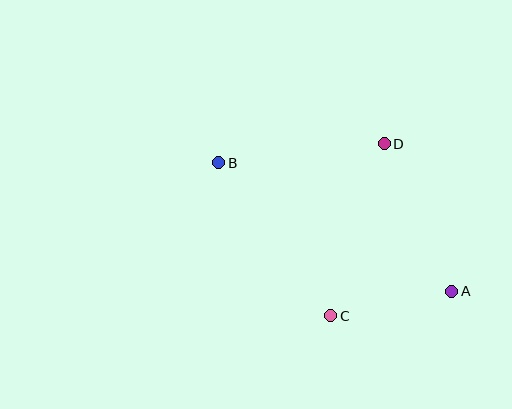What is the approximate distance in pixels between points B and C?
The distance between B and C is approximately 190 pixels.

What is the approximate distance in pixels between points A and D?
The distance between A and D is approximately 162 pixels.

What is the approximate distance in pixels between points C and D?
The distance between C and D is approximately 180 pixels.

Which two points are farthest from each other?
Points A and B are farthest from each other.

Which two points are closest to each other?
Points A and C are closest to each other.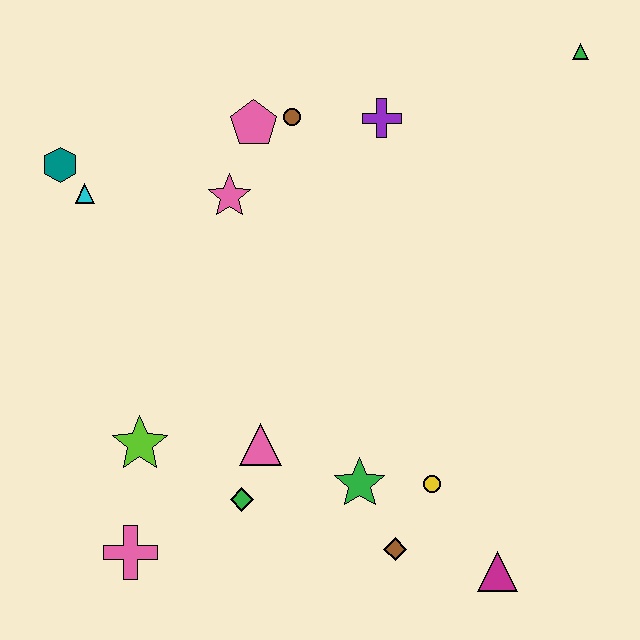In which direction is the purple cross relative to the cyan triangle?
The purple cross is to the right of the cyan triangle.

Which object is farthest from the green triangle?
The pink cross is farthest from the green triangle.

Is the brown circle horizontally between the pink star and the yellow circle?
Yes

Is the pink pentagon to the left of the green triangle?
Yes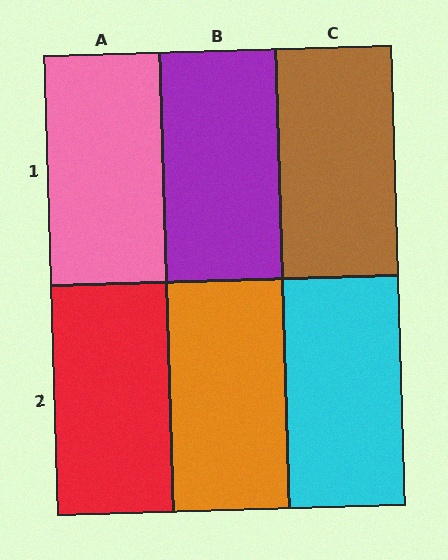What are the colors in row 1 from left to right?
Pink, purple, brown.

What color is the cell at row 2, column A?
Red.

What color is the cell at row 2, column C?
Cyan.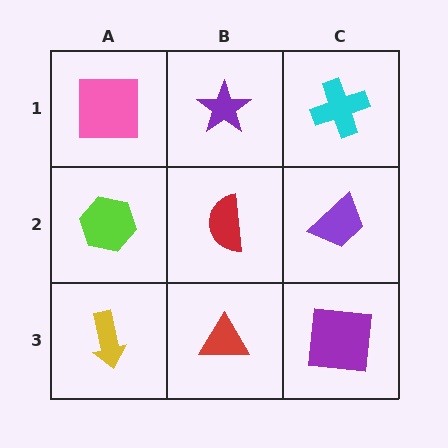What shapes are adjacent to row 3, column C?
A purple trapezoid (row 2, column C), a red triangle (row 3, column B).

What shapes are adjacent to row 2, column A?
A pink square (row 1, column A), a yellow arrow (row 3, column A), a red semicircle (row 2, column B).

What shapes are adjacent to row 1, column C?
A purple trapezoid (row 2, column C), a purple star (row 1, column B).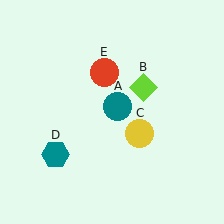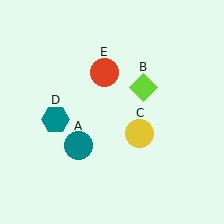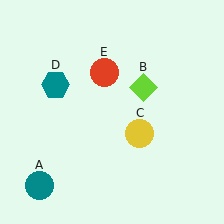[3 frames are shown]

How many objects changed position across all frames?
2 objects changed position: teal circle (object A), teal hexagon (object D).